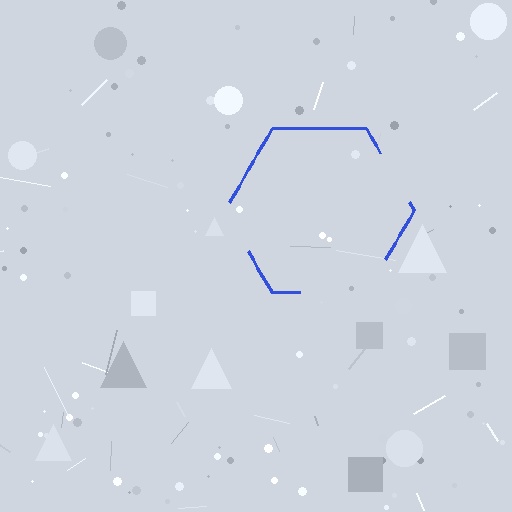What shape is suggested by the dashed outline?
The dashed outline suggests a hexagon.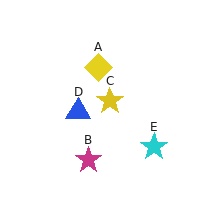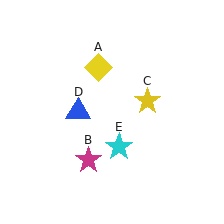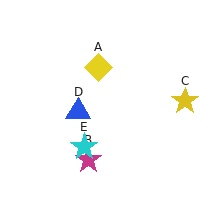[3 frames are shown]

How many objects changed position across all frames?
2 objects changed position: yellow star (object C), cyan star (object E).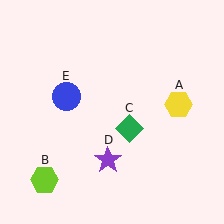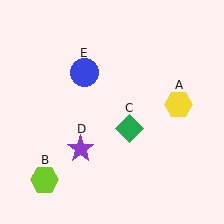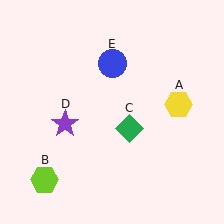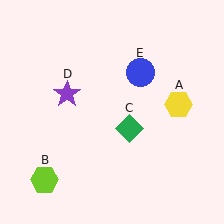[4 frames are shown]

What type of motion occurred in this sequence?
The purple star (object D), blue circle (object E) rotated clockwise around the center of the scene.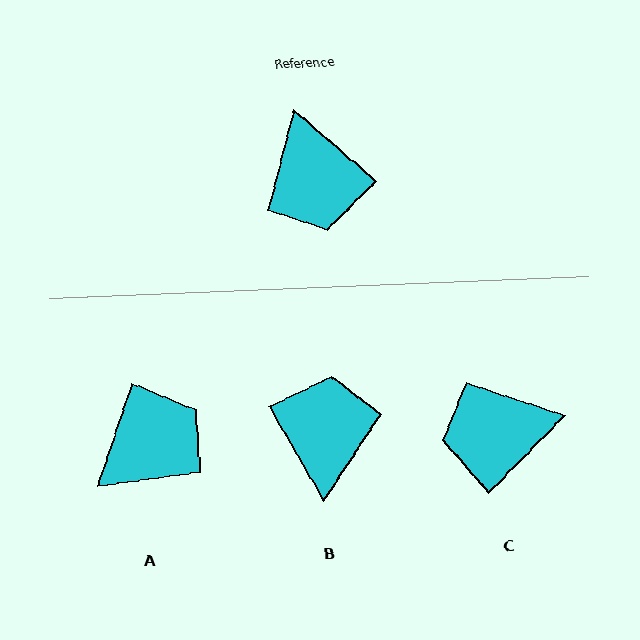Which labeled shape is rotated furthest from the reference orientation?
B, about 161 degrees away.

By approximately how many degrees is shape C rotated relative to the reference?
Approximately 94 degrees clockwise.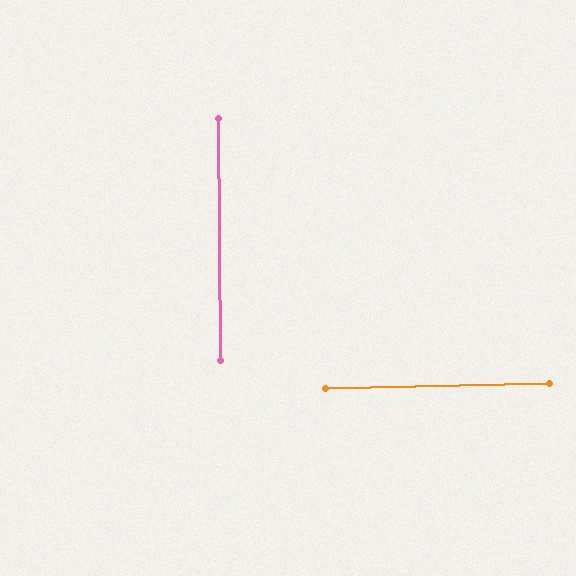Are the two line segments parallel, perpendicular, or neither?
Perpendicular — they meet at approximately 89°.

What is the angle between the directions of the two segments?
Approximately 89 degrees.